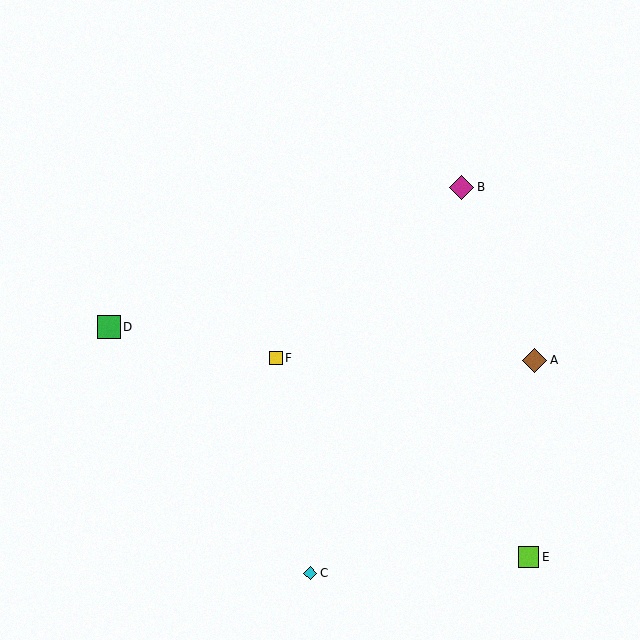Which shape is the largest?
The magenta diamond (labeled B) is the largest.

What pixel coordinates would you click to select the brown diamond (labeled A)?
Click at (535, 360) to select the brown diamond A.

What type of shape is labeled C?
Shape C is a cyan diamond.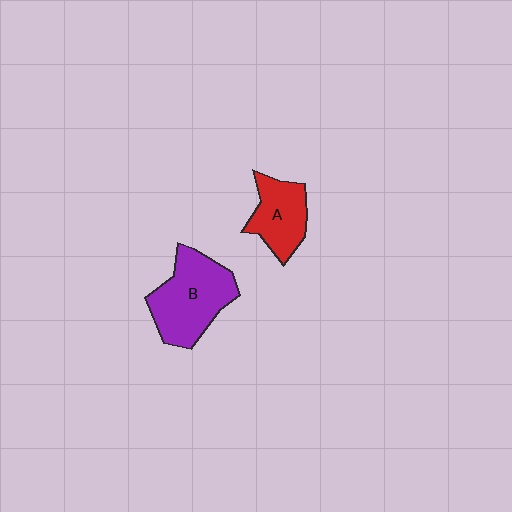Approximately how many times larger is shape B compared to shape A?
Approximately 1.5 times.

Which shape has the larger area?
Shape B (purple).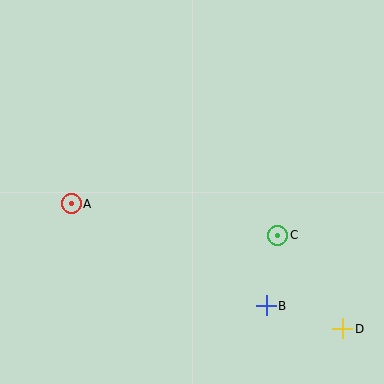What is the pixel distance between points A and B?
The distance between A and B is 220 pixels.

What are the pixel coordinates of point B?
Point B is at (266, 306).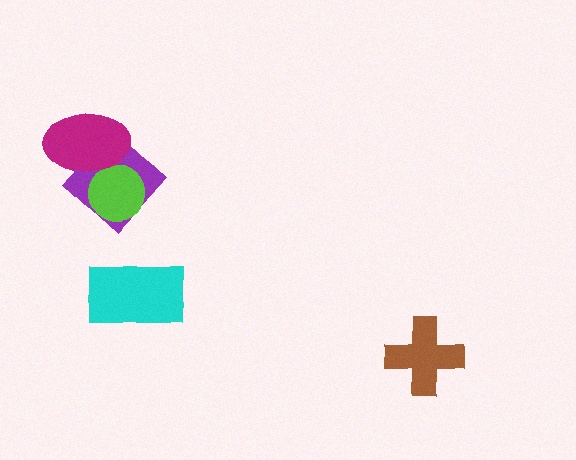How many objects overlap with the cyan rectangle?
0 objects overlap with the cyan rectangle.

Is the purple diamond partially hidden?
Yes, it is partially covered by another shape.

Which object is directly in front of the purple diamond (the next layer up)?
The lime circle is directly in front of the purple diamond.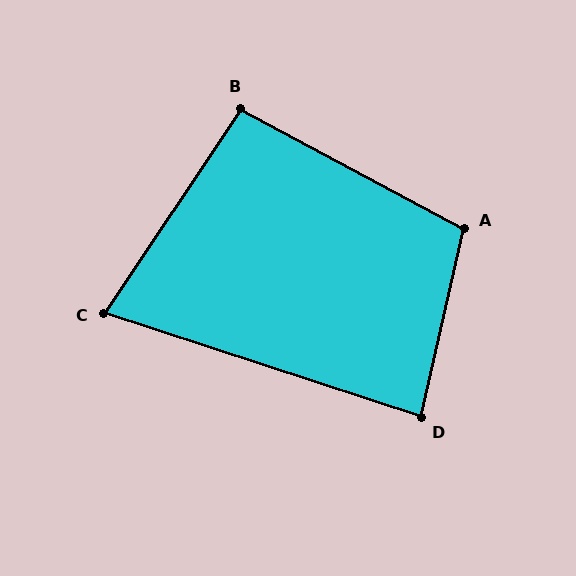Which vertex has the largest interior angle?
A, at approximately 106 degrees.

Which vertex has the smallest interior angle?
C, at approximately 74 degrees.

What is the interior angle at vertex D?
Approximately 85 degrees (acute).